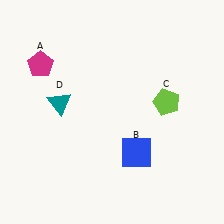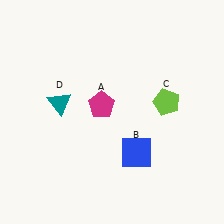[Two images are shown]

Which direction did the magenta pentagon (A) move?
The magenta pentagon (A) moved right.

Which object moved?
The magenta pentagon (A) moved right.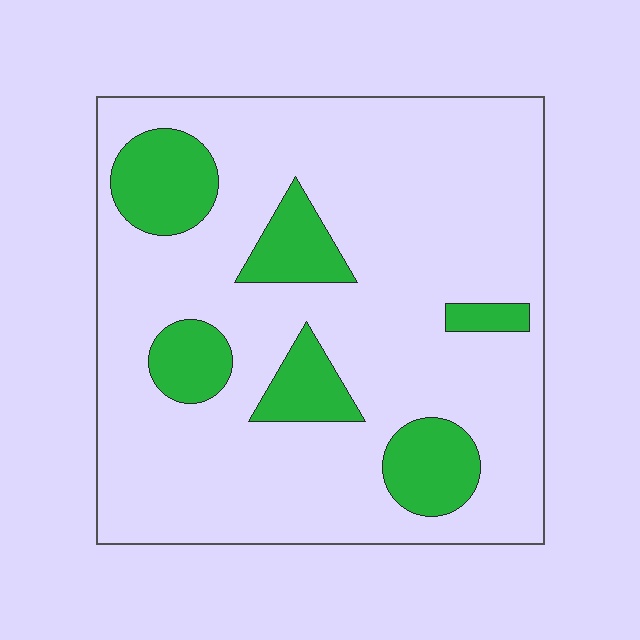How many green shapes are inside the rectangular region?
6.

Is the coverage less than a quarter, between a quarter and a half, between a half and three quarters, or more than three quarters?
Less than a quarter.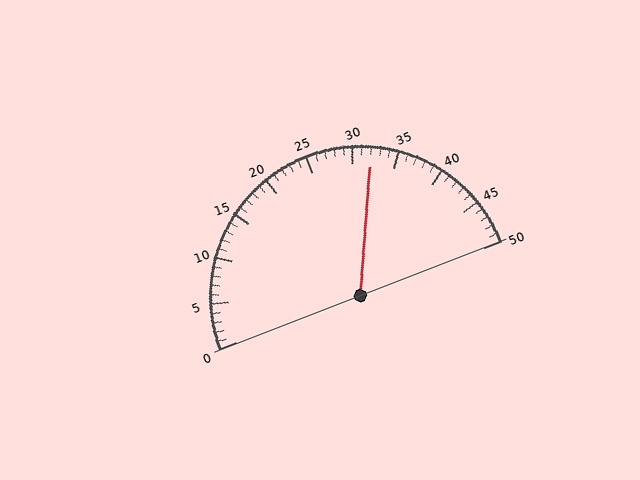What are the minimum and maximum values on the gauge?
The gauge ranges from 0 to 50.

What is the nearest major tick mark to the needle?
The nearest major tick mark is 30.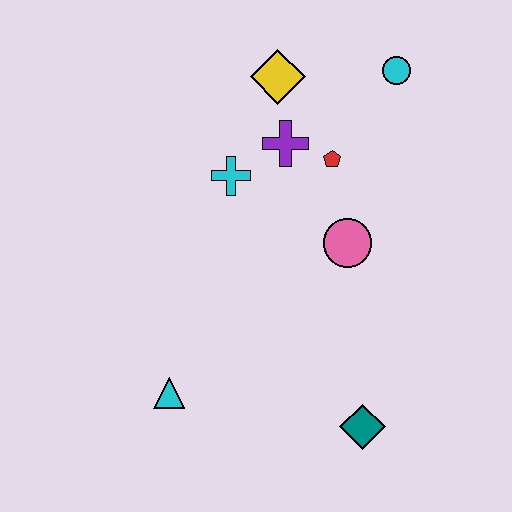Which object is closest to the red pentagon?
The purple cross is closest to the red pentagon.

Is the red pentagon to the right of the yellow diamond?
Yes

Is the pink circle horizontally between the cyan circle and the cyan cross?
Yes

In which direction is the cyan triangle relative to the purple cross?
The cyan triangle is below the purple cross.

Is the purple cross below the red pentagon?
No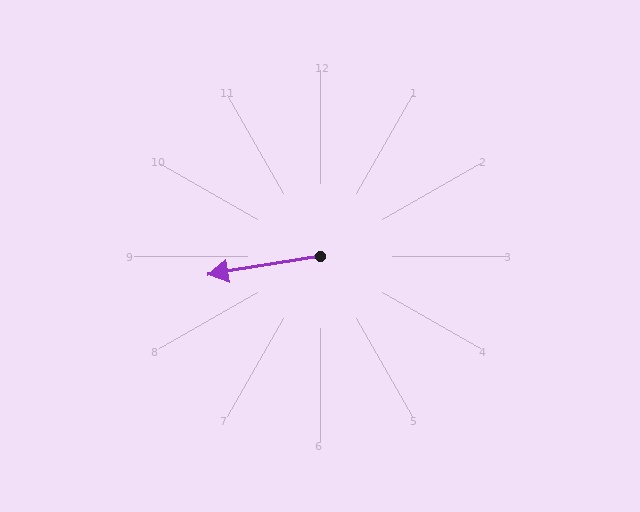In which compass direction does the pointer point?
West.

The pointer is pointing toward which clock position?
Roughly 9 o'clock.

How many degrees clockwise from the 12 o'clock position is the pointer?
Approximately 261 degrees.